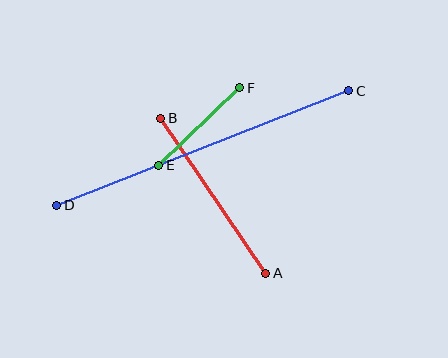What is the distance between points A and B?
The distance is approximately 187 pixels.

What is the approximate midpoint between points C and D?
The midpoint is at approximately (203, 148) pixels.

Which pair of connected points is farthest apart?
Points C and D are farthest apart.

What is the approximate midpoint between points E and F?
The midpoint is at approximately (199, 126) pixels.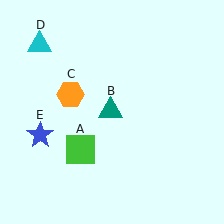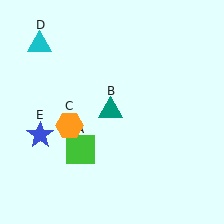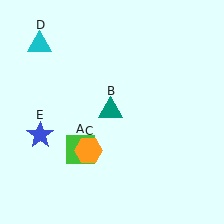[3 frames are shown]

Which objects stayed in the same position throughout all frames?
Green square (object A) and teal triangle (object B) and cyan triangle (object D) and blue star (object E) remained stationary.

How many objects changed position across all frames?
1 object changed position: orange hexagon (object C).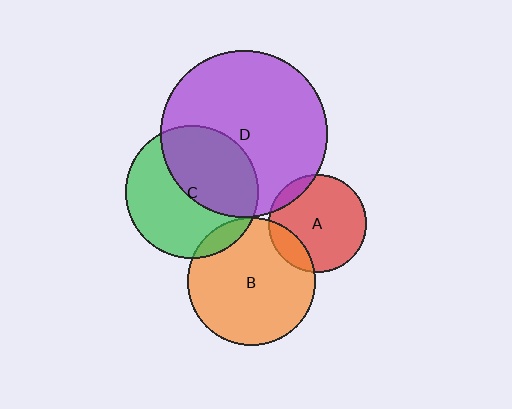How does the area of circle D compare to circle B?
Approximately 1.7 times.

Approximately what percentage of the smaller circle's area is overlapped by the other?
Approximately 10%.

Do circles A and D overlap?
Yes.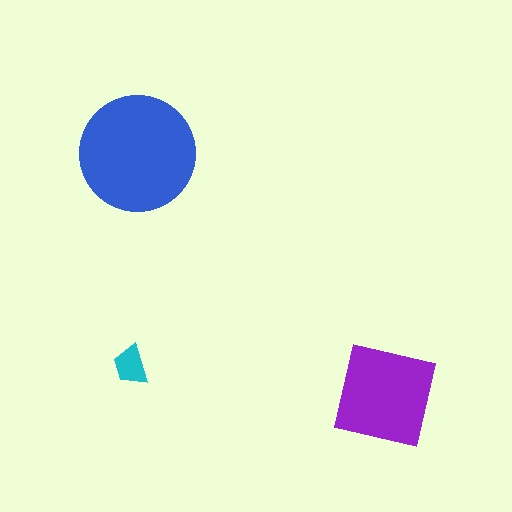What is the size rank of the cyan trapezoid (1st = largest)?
3rd.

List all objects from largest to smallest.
The blue circle, the purple square, the cyan trapezoid.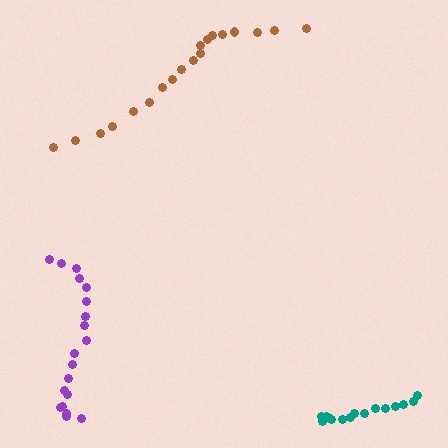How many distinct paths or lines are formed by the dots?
There are 3 distinct paths.